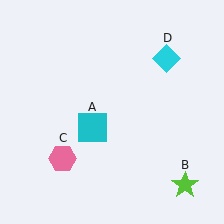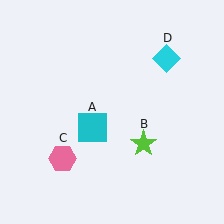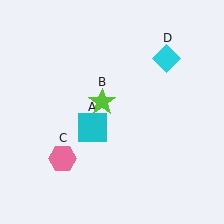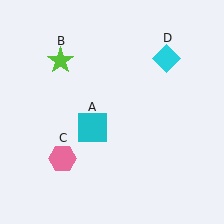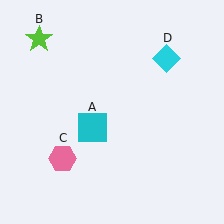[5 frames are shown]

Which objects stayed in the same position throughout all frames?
Cyan square (object A) and pink hexagon (object C) and cyan diamond (object D) remained stationary.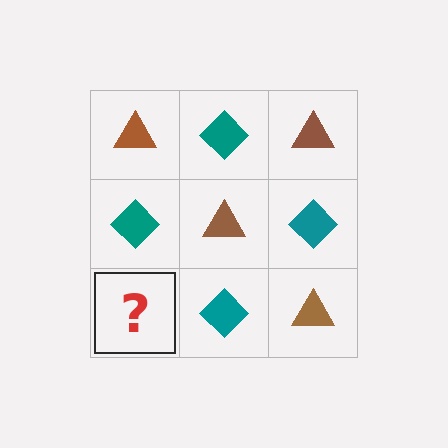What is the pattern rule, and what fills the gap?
The rule is that it alternates brown triangle and teal diamond in a checkerboard pattern. The gap should be filled with a brown triangle.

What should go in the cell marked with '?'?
The missing cell should contain a brown triangle.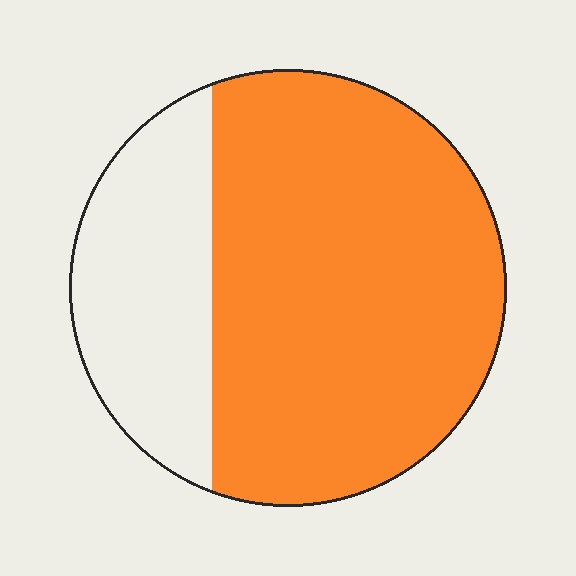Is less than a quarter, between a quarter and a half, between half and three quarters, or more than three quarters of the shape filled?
Between half and three quarters.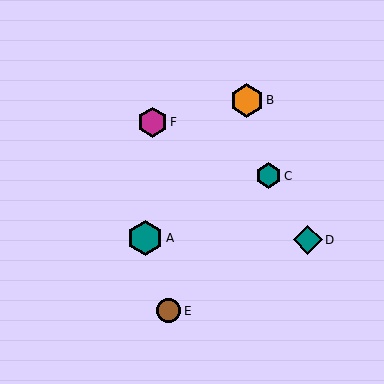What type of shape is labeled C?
Shape C is a teal hexagon.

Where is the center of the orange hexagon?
The center of the orange hexagon is at (247, 100).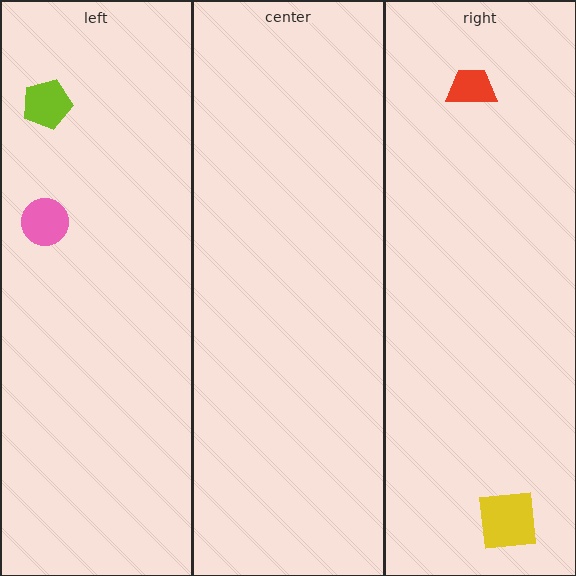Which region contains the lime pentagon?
The left region.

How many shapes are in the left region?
2.